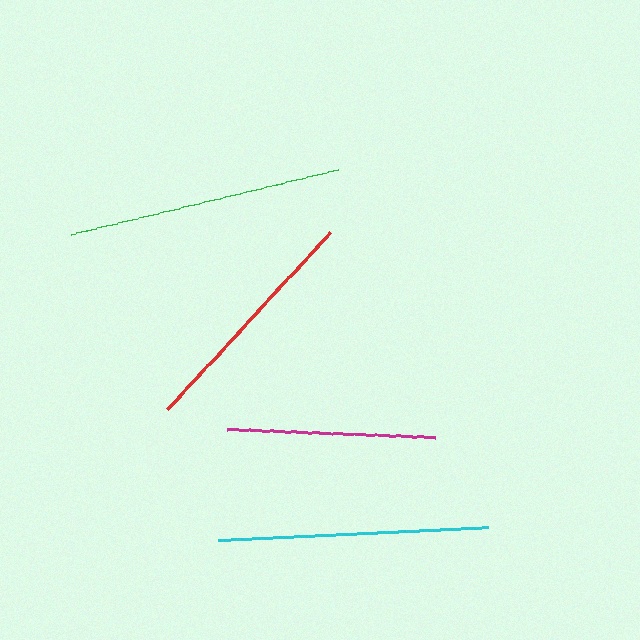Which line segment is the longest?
The green line is the longest at approximately 275 pixels.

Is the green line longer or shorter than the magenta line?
The green line is longer than the magenta line.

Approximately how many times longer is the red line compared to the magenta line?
The red line is approximately 1.2 times the length of the magenta line.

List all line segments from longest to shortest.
From longest to shortest: green, cyan, red, magenta.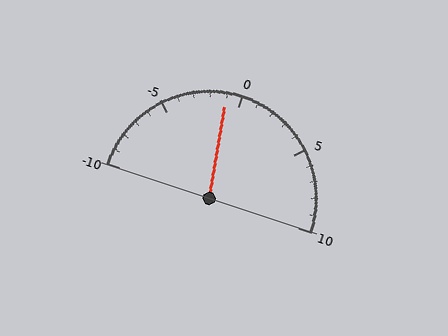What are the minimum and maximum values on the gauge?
The gauge ranges from -10 to 10.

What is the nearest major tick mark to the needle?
The nearest major tick mark is 0.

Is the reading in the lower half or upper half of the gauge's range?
The reading is in the lower half of the range (-10 to 10).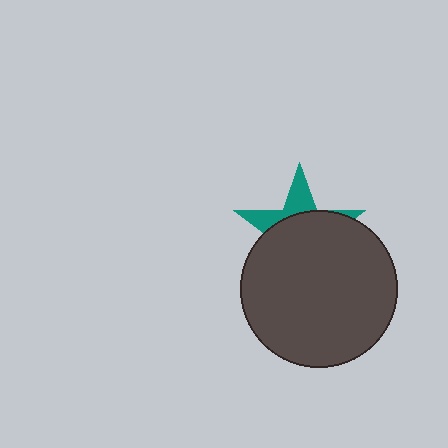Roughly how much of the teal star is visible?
A small part of it is visible (roughly 31%).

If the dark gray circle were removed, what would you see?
You would see the complete teal star.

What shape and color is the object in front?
The object in front is a dark gray circle.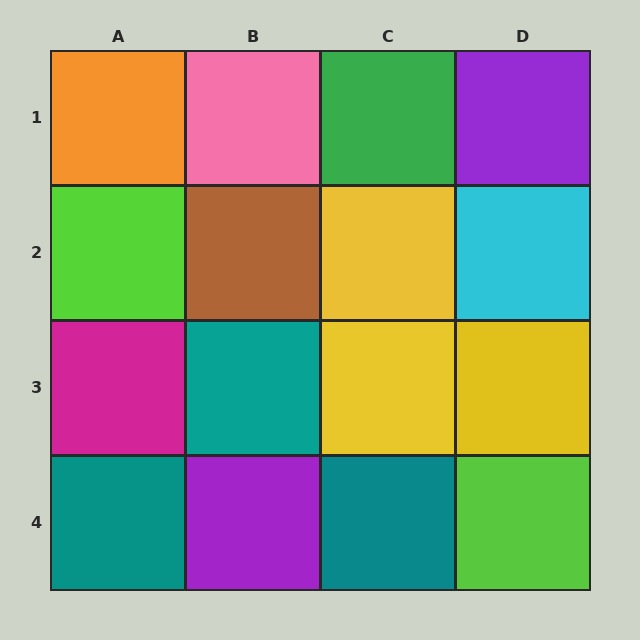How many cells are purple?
2 cells are purple.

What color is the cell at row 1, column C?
Green.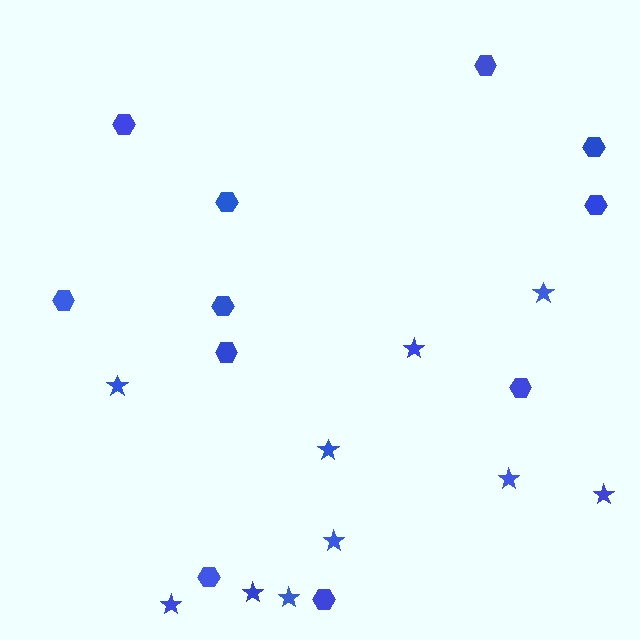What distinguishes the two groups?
There are 2 groups: one group of stars (10) and one group of hexagons (11).